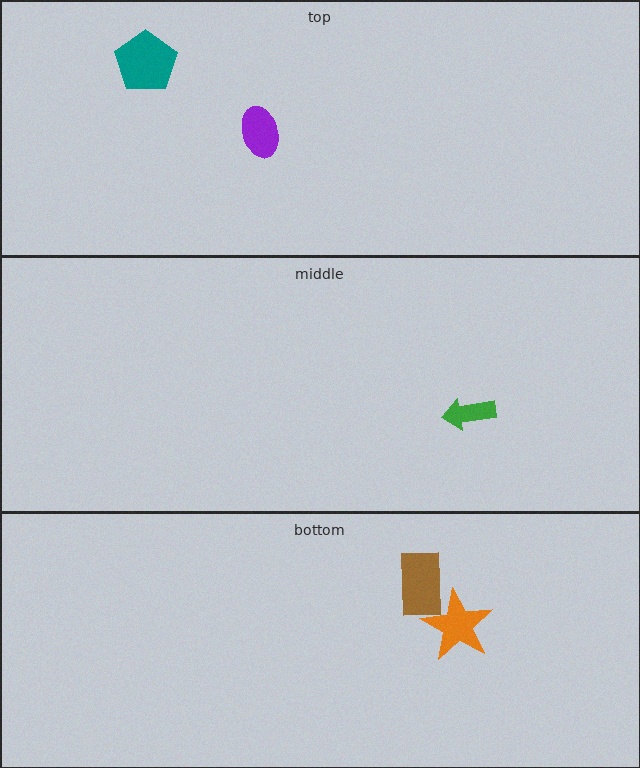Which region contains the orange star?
The bottom region.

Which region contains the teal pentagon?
The top region.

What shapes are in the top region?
The purple ellipse, the teal pentagon.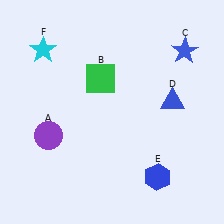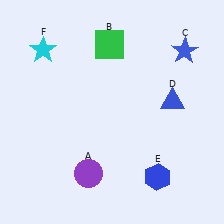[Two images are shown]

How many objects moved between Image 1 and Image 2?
2 objects moved between the two images.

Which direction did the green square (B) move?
The green square (B) moved up.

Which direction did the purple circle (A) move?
The purple circle (A) moved right.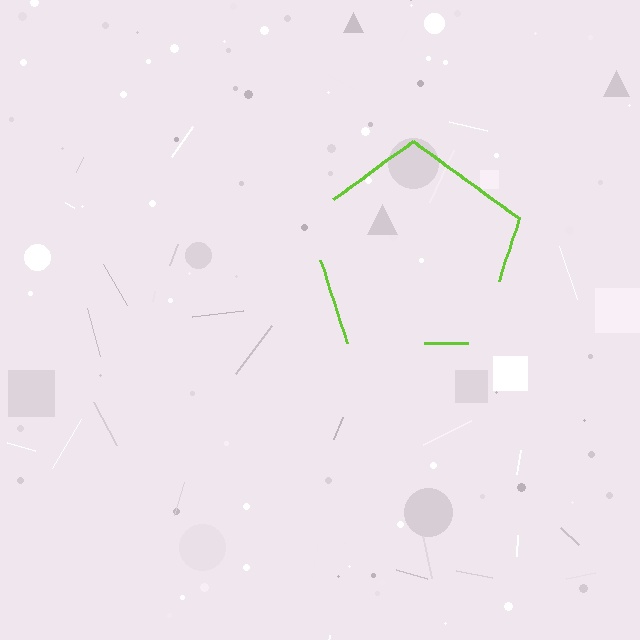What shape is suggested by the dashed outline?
The dashed outline suggests a pentagon.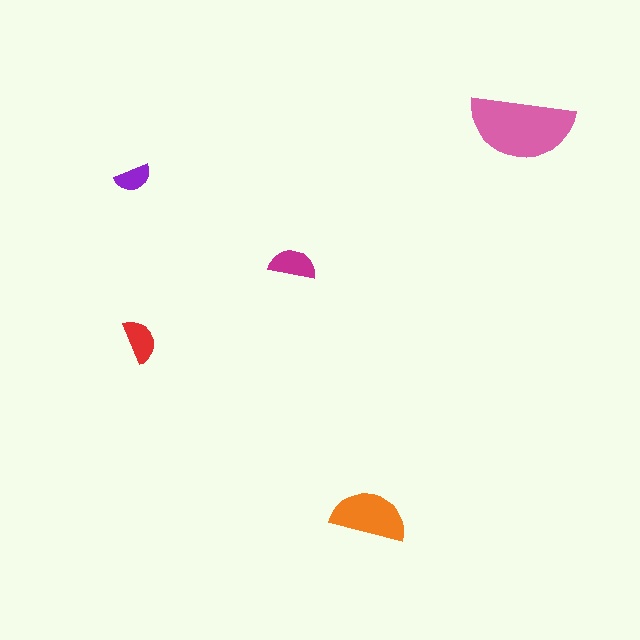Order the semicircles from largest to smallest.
the pink one, the orange one, the magenta one, the red one, the purple one.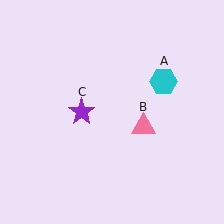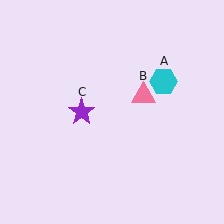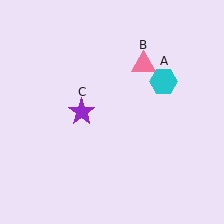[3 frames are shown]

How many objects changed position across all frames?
1 object changed position: pink triangle (object B).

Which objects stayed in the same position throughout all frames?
Cyan hexagon (object A) and purple star (object C) remained stationary.